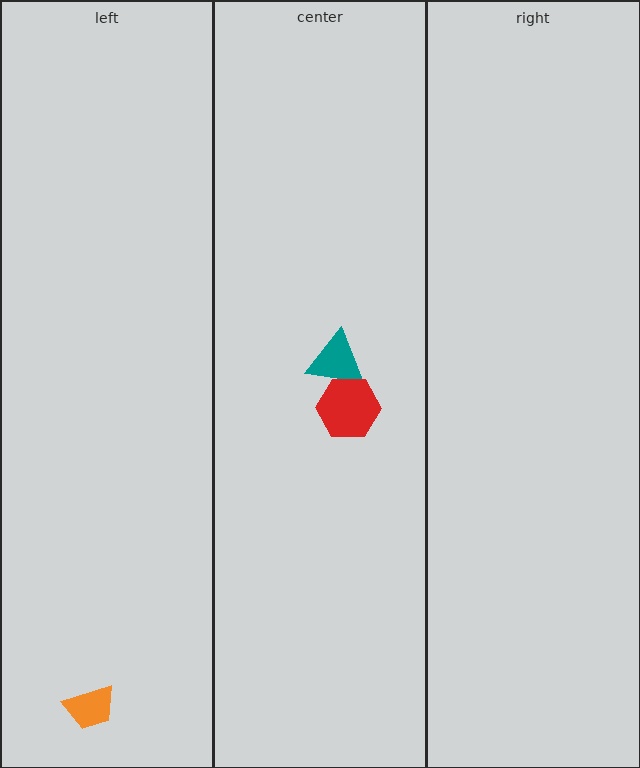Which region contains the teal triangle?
The center region.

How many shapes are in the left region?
1.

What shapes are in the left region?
The orange trapezoid.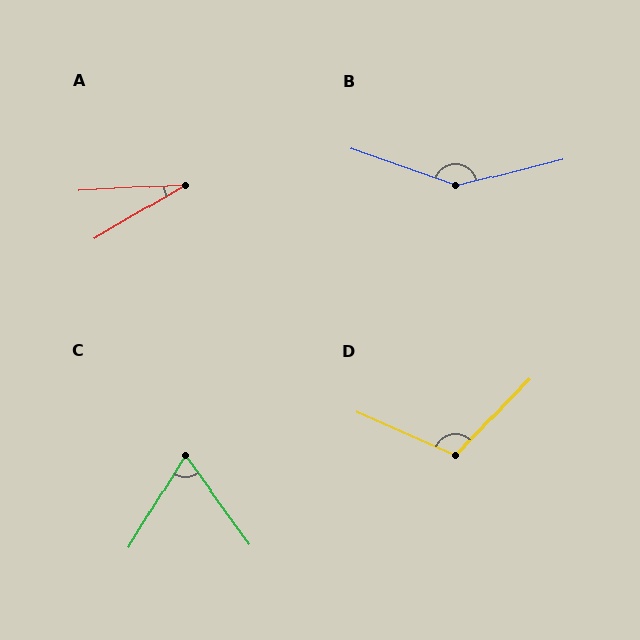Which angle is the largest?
B, at approximately 146 degrees.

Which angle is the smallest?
A, at approximately 28 degrees.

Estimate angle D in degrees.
Approximately 110 degrees.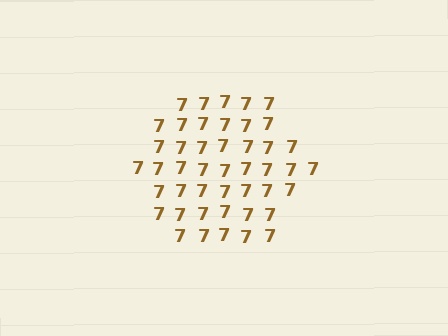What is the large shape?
The large shape is a hexagon.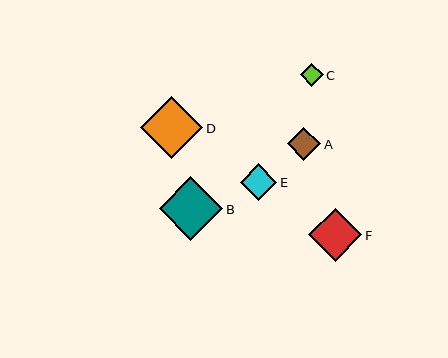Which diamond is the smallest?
Diamond C is the smallest with a size of approximately 23 pixels.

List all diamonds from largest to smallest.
From largest to smallest: B, D, F, E, A, C.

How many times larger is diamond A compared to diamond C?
Diamond A is approximately 1.5 times the size of diamond C.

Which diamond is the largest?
Diamond B is the largest with a size of approximately 63 pixels.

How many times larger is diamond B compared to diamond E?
Diamond B is approximately 1.7 times the size of diamond E.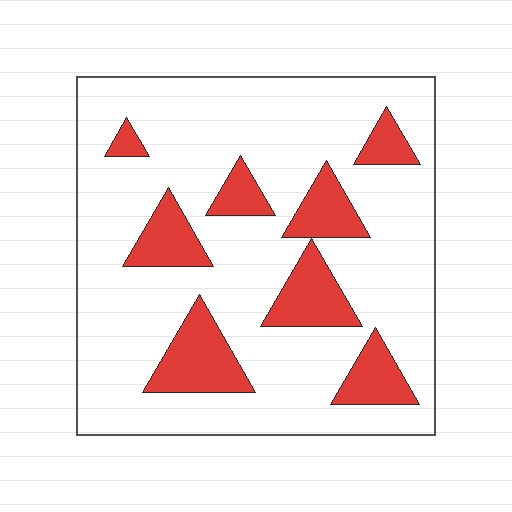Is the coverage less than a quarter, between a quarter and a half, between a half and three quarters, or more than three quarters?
Less than a quarter.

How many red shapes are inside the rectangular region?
8.